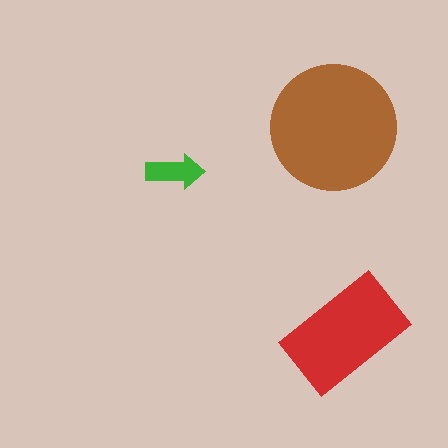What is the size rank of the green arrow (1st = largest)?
3rd.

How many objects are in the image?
There are 3 objects in the image.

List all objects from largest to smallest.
The brown circle, the red rectangle, the green arrow.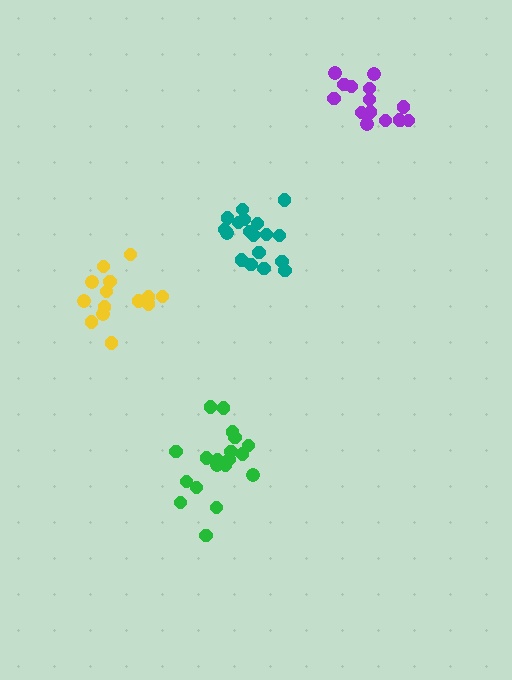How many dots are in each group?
Group 1: 15 dots, Group 2: 18 dots, Group 3: 14 dots, Group 4: 19 dots (66 total).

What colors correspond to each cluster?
The clusters are colored: purple, teal, yellow, green.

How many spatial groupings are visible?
There are 4 spatial groupings.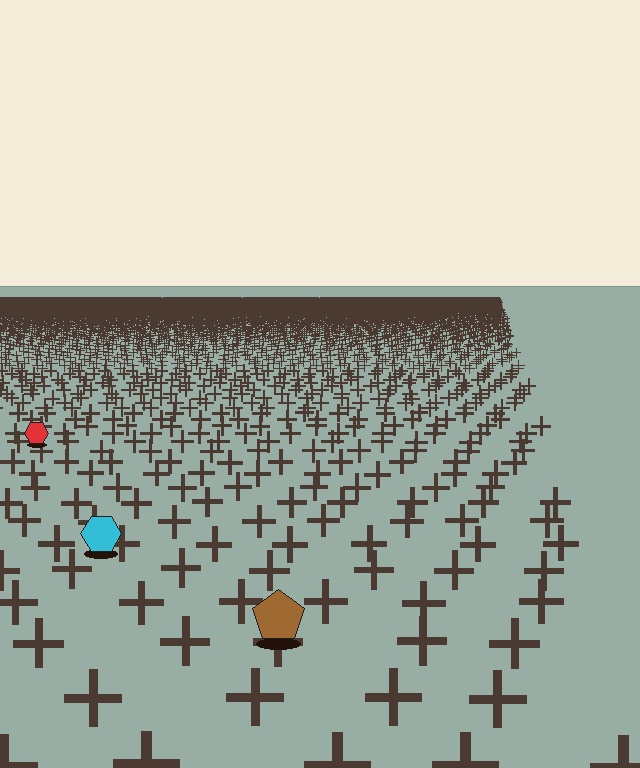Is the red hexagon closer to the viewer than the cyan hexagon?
No. The cyan hexagon is closer — you can tell from the texture gradient: the ground texture is coarser near it.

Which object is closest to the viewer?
The brown pentagon is closest. The texture marks near it are larger and more spread out.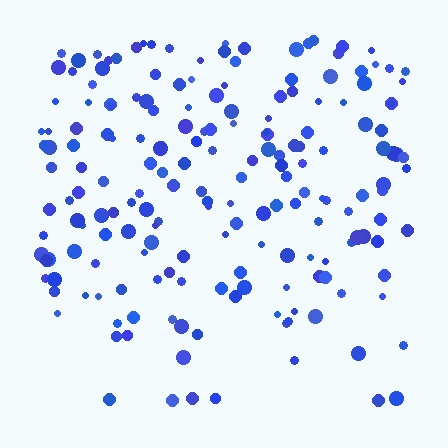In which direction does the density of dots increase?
From bottom to top, with the top side densest.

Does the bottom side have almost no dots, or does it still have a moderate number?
Still a moderate number, just noticeably fewer than the top.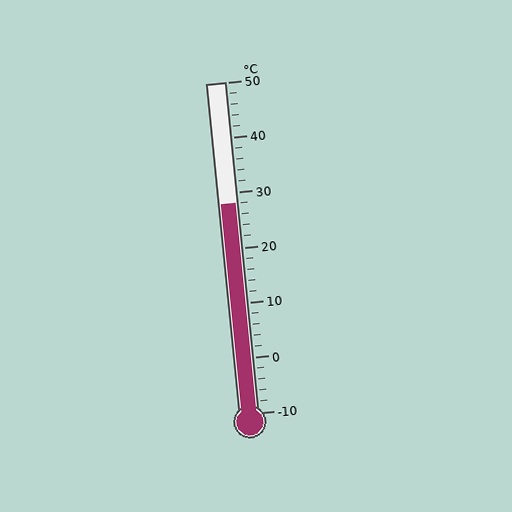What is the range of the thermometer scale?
The thermometer scale ranges from -10°C to 50°C.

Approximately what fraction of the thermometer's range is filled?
The thermometer is filled to approximately 65% of its range.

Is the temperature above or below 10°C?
The temperature is above 10°C.